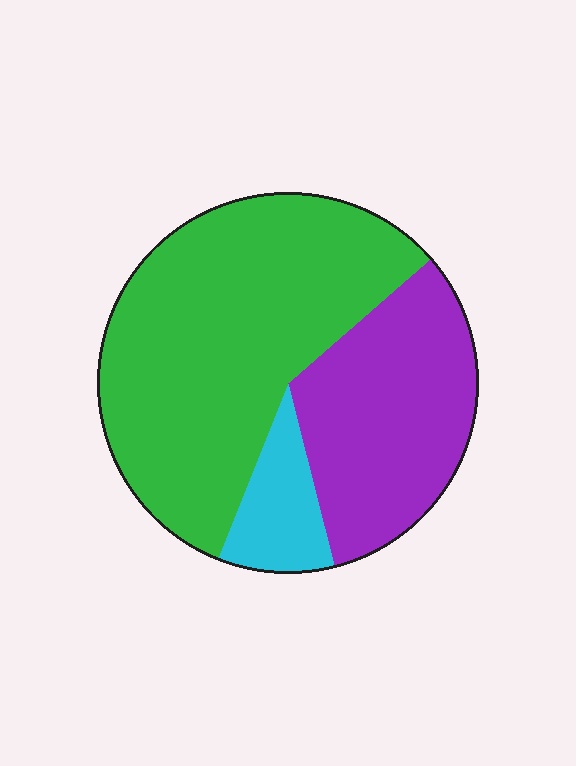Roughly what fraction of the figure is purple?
Purple takes up about one third (1/3) of the figure.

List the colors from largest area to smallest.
From largest to smallest: green, purple, cyan.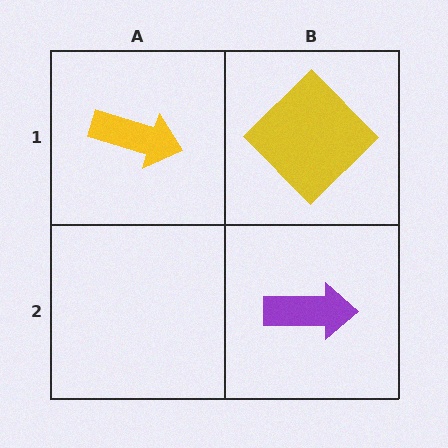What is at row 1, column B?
A yellow diamond.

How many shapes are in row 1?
2 shapes.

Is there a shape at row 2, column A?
No, that cell is empty.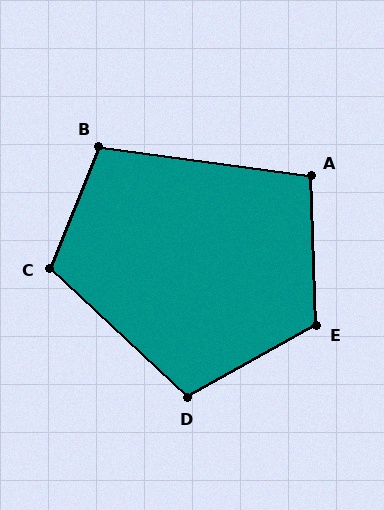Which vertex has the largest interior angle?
E, at approximately 117 degrees.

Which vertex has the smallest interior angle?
A, at approximately 100 degrees.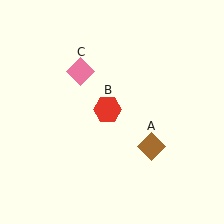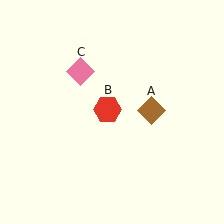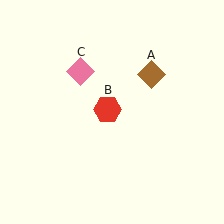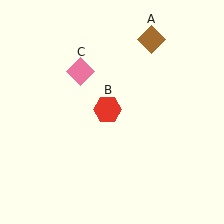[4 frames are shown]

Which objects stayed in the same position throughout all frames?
Red hexagon (object B) and pink diamond (object C) remained stationary.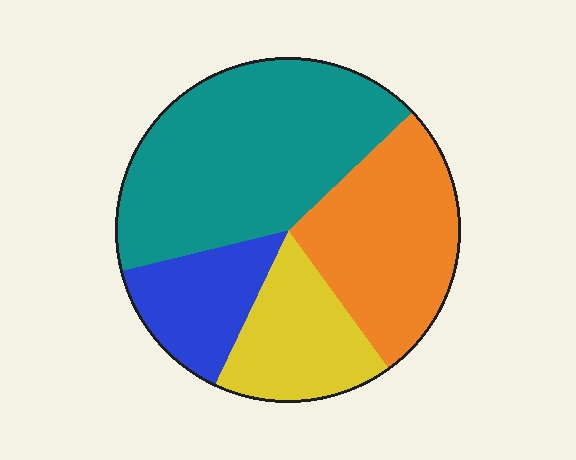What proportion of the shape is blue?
Blue covers about 15% of the shape.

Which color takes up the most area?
Teal, at roughly 40%.